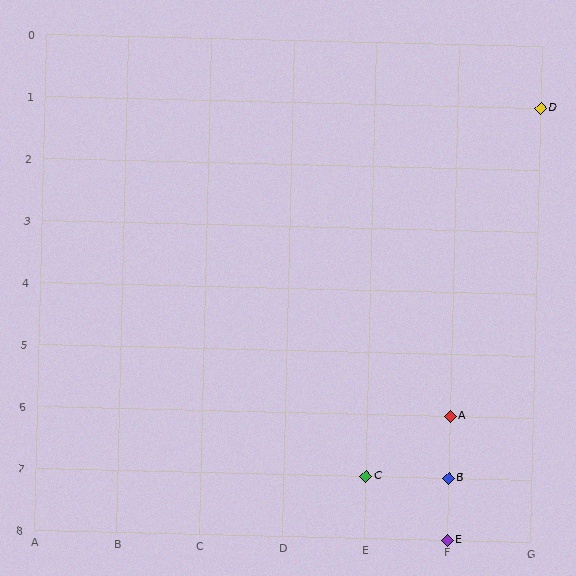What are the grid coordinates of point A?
Point A is at grid coordinates (F, 6).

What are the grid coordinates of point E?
Point E is at grid coordinates (F, 8).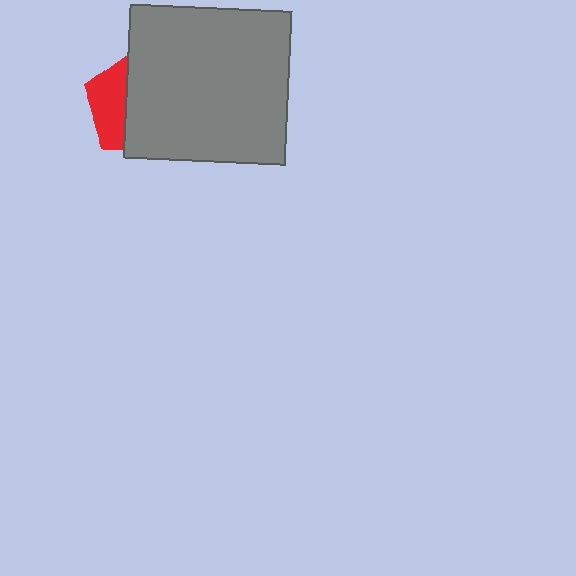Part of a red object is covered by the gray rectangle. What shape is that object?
It is a pentagon.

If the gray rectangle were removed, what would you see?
You would see the complete red pentagon.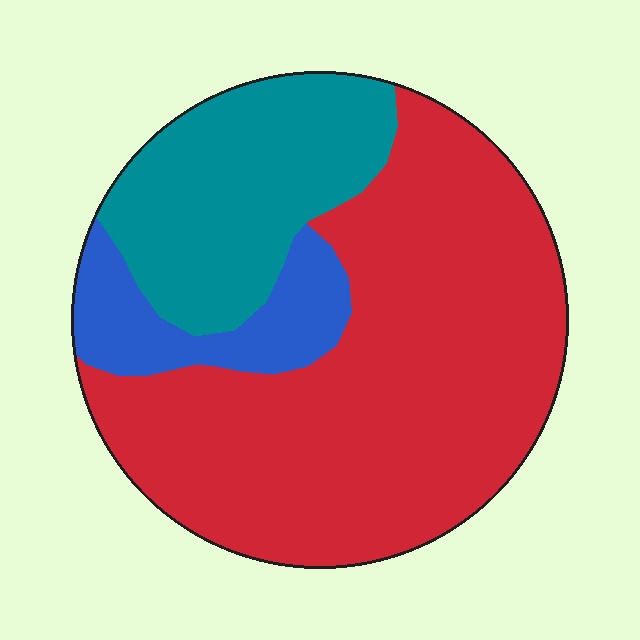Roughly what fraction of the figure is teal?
Teal takes up about one quarter (1/4) of the figure.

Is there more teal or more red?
Red.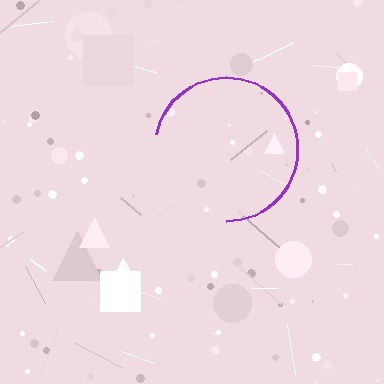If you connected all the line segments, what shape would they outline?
They would outline a circle.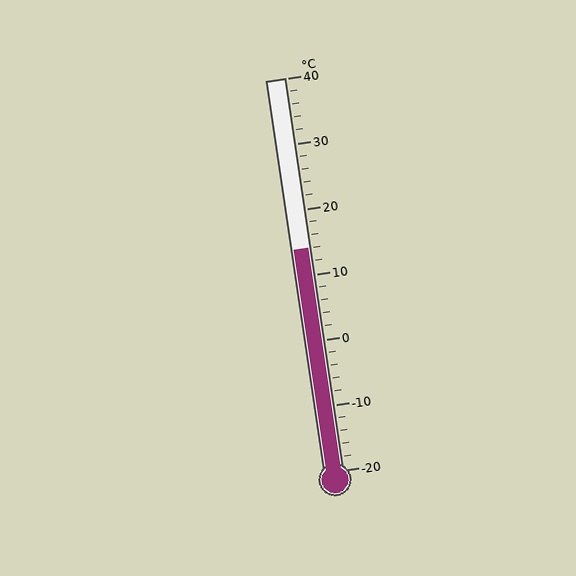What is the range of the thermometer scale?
The thermometer scale ranges from -20°C to 40°C.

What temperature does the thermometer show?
The thermometer shows approximately 14°C.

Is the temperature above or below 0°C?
The temperature is above 0°C.